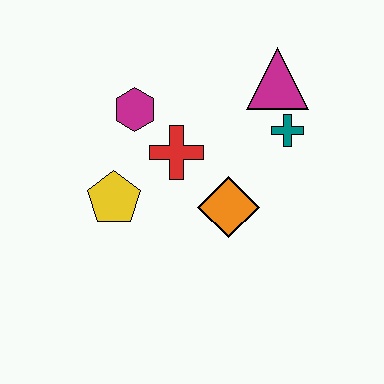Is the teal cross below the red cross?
No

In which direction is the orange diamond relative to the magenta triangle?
The orange diamond is below the magenta triangle.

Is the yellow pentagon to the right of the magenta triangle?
No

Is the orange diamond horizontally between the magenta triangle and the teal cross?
No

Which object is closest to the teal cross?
The magenta triangle is closest to the teal cross.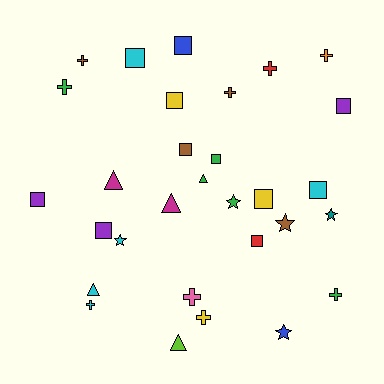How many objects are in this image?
There are 30 objects.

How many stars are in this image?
There are 5 stars.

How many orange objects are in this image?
There is 1 orange object.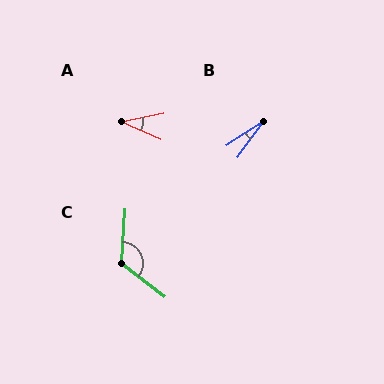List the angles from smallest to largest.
B (22°), A (34°), C (123°).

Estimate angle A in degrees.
Approximately 34 degrees.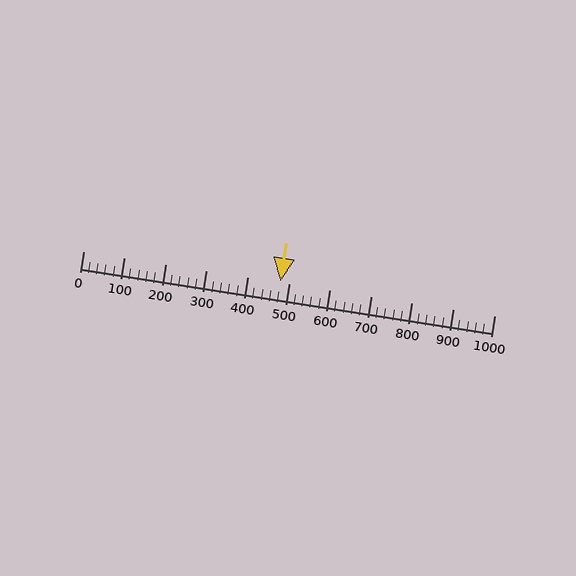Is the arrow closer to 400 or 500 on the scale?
The arrow is closer to 500.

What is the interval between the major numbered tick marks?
The major tick marks are spaced 100 units apart.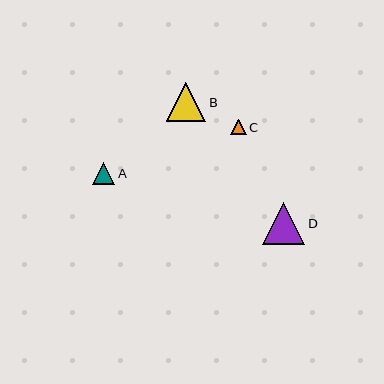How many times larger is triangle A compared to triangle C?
Triangle A is approximately 1.5 times the size of triangle C.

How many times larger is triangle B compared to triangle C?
Triangle B is approximately 2.6 times the size of triangle C.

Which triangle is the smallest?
Triangle C is the smallest with a size of approximately 15 pixels.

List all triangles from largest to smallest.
From largest to smallest: D, B, A, C.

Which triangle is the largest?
Triangle D is the largest with a size of approximately 42 pixels.